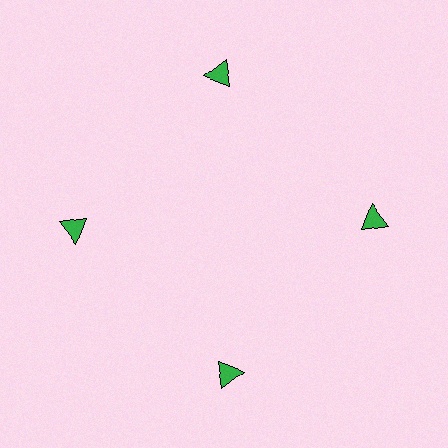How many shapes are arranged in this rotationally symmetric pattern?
There are 4 shapes, arranged in 4 groups of 1.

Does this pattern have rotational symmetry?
Yes, this pattern has 4-fold rotational symmetry. It looks the same after rotating 90 degrees around the center.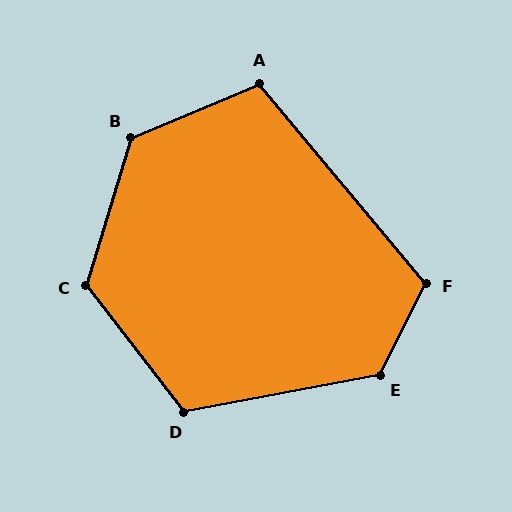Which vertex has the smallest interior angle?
A, at approximately 107 degrees.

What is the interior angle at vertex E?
Approximately 127 degrees (obtuse).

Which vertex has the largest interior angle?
B, at approximately 130 degrees.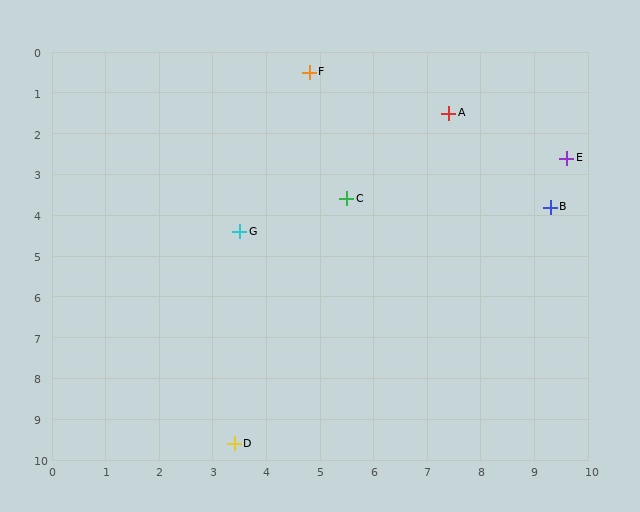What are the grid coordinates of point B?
Point B is at approximately (9.3, 3.8).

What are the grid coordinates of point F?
Point F is at approximately (4.8, 0.5).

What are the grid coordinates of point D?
Point D is at approximately (3.4, 9.6).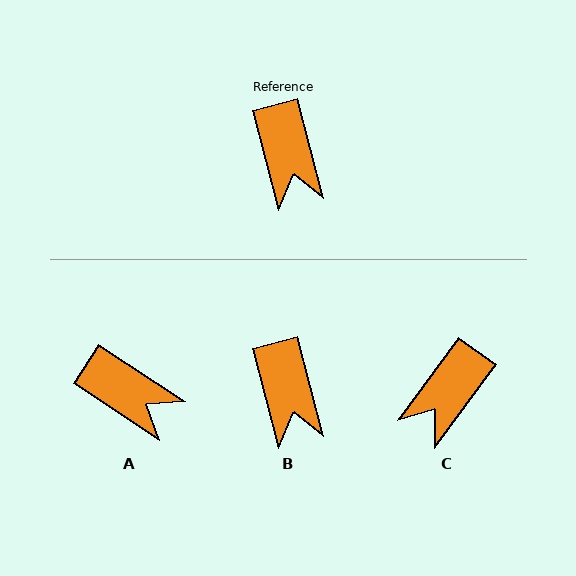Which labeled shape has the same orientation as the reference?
B.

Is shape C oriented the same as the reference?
No, it is off by about 51 degrees.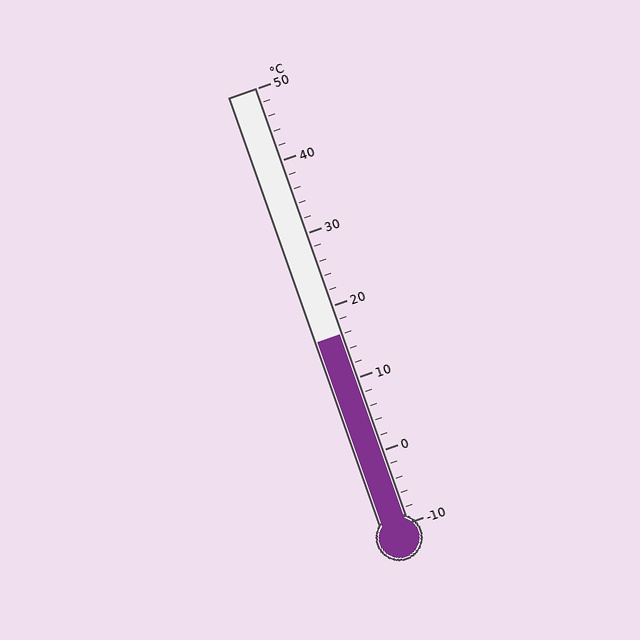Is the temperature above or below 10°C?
The temperature is above 10°C.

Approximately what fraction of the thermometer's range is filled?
The thermometer is filled to approximately 45% of its range.